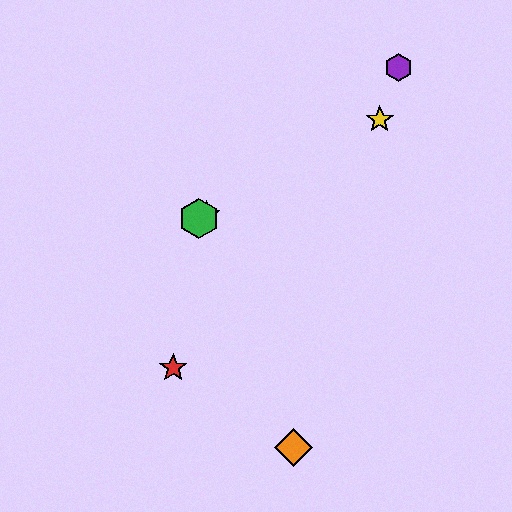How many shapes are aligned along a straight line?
3 shapes (the blue star, the green hexagon, the yellow star) are aligned along a straight line.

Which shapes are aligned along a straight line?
The blue star, the green hexagon, the yellow star are aligned along a straight line.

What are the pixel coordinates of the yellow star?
The yellow star is at (380, 120).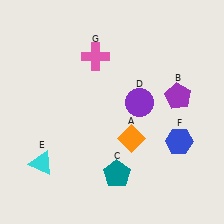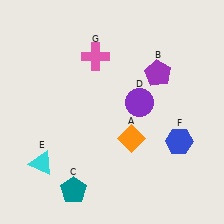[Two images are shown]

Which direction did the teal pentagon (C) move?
The teal pentagon (C) moved left.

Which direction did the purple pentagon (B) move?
The purple pentagon (B) moved up.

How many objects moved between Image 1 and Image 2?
2 objects moved between the two images.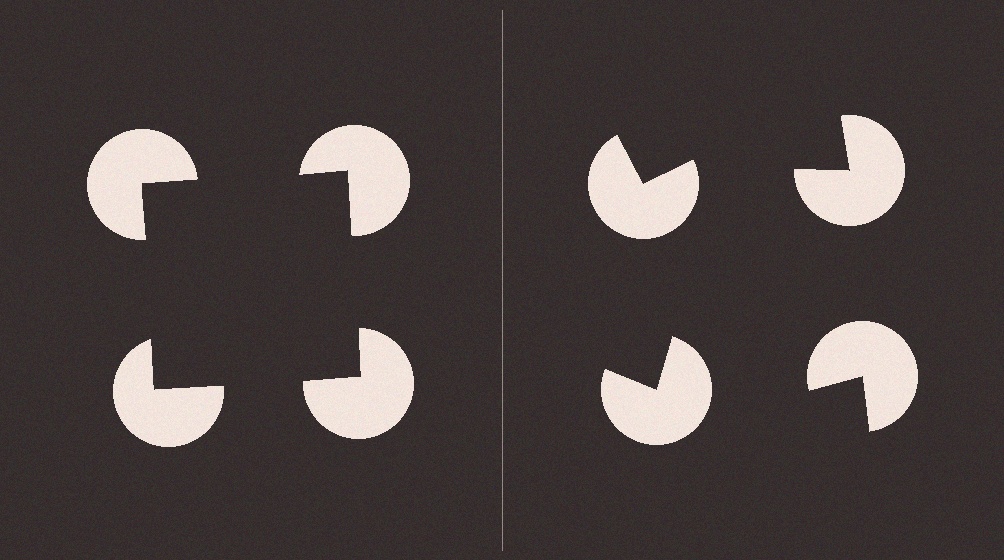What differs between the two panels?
The pac-man discs are positioned identically on both sides; only the wedge orientations differ. On the left they align to a square; on the right they are misaligned.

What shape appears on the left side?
An illusory square.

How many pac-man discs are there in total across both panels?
8 — 4 on each side.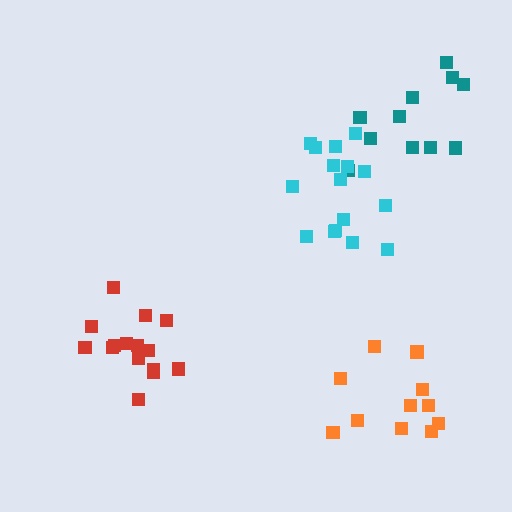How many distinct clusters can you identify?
There are 4 distinct clusters.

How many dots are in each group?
Group 1: 11 dots, Group 2: 16 dots, Group 3: 15 dots, Group 4: 11 dots (53 total).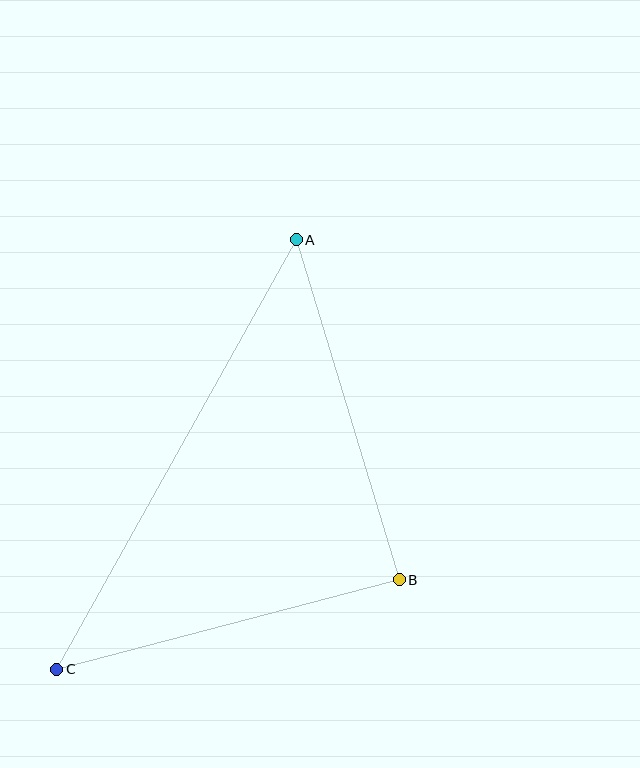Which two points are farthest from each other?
Points A and C are farthest from each other.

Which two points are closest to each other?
Points B and C are closest to each other.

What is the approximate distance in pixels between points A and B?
The distance between A and B is approximately 356 pixels.